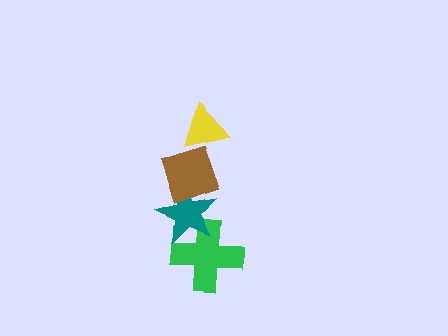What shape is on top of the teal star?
The brown diamond is on top of the teal star.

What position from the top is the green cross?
The green cross is 4th from the top.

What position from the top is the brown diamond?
The brown diamond is 2nd from the top.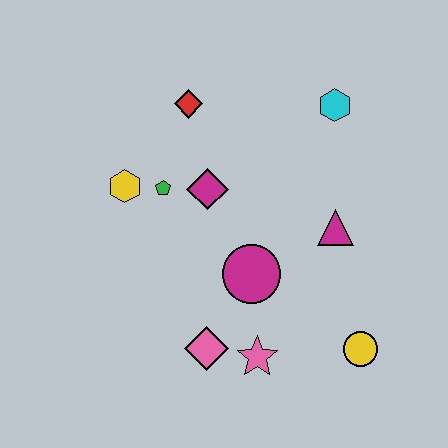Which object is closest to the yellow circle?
The pink star is closest to the yellow circle.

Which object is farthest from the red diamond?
The yellow circle is farthest from the red diamond.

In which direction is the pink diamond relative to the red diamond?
The pink diamond is below the red diamond.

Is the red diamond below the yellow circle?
No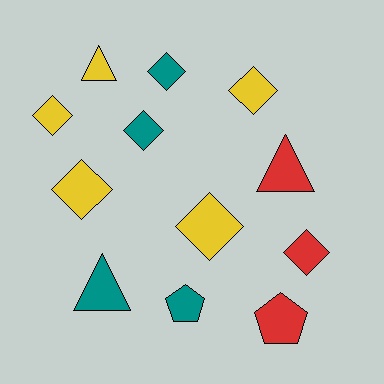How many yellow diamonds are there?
There are 4 yellow diamonds.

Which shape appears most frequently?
Diamond, with 7 objects.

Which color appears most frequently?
Yellow, with 5 objects.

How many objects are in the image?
There are 12 objects.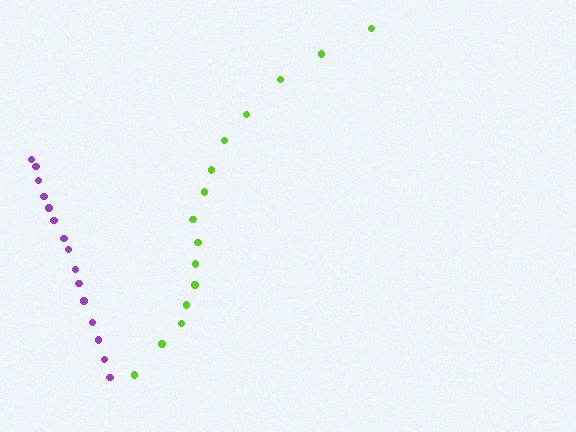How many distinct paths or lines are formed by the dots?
There are 2 distinct paths.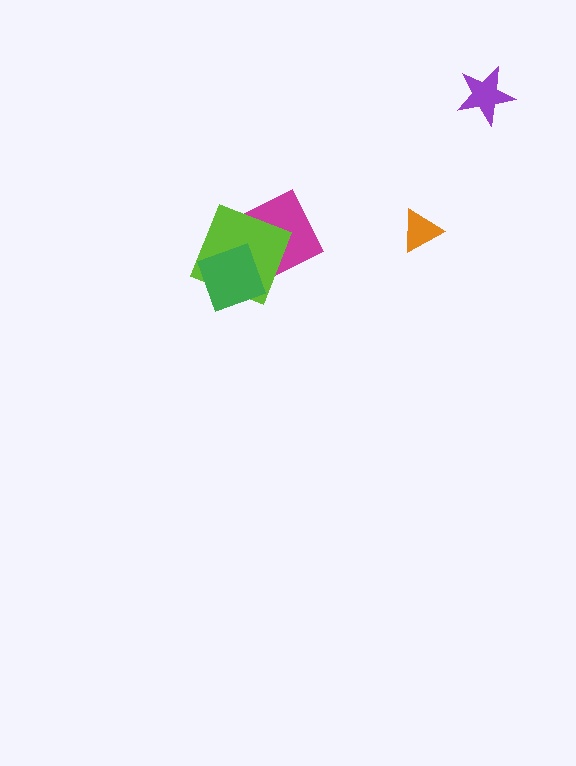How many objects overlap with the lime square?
2 objects overlap with the lime square.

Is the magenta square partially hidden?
Yes, it is partially covered by another shape.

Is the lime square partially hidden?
Yes, it is partially covered by another shape.